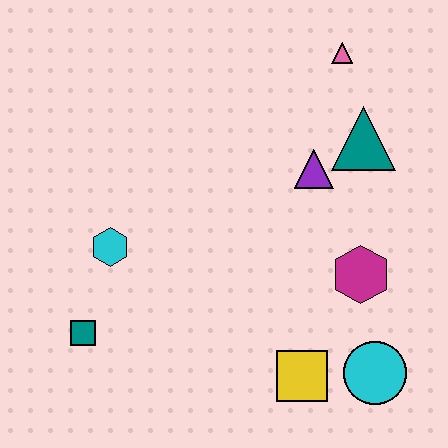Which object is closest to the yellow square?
The cyan circle is closest to the yellow square.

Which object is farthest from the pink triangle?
The teal square is farthest from the pink triangle.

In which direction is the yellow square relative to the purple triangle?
The yellow square is below the purple triangle.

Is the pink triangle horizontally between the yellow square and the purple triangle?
No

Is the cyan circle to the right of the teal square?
Yes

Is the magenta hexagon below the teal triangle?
Yes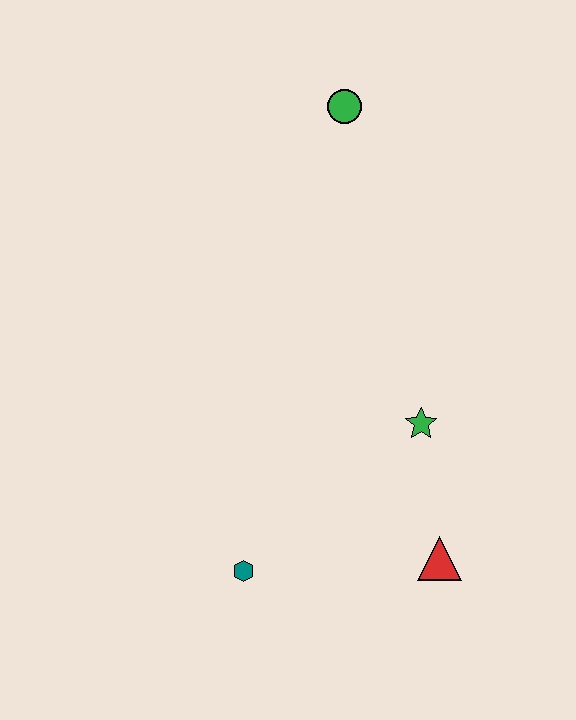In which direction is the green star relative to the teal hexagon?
The green star is to the right of the teal hexagon.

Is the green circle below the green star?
No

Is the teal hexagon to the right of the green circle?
No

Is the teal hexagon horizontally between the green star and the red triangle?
No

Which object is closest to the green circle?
The green star is closest to the green circle.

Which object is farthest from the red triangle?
The green circle is farthest from the red triangle.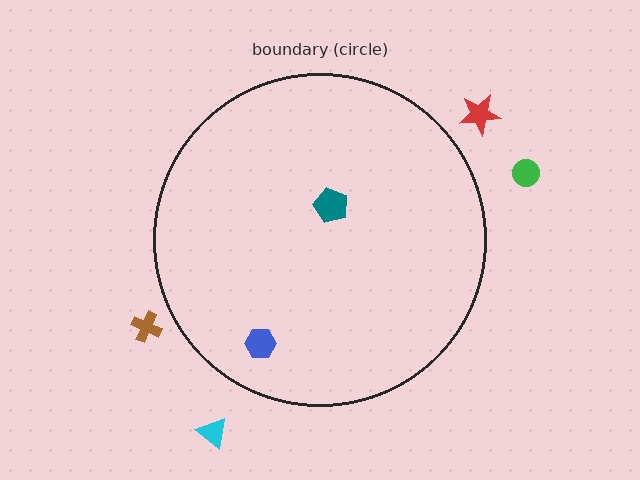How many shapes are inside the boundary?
2 inside, 4 outside.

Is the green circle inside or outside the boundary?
Outside.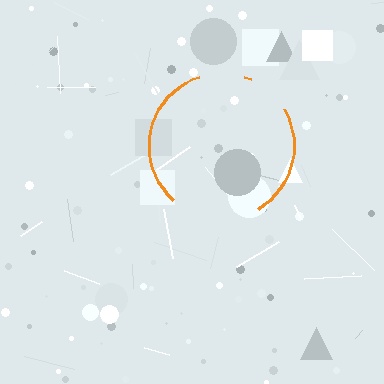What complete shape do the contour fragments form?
The contour fragments form a circle.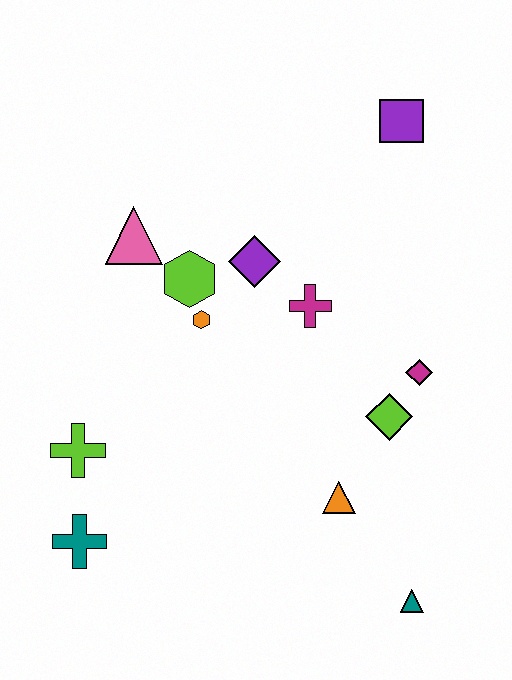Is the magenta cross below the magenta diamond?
No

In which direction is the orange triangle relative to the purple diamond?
The orange triangle is below the purple diamond.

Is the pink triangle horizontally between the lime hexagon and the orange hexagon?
No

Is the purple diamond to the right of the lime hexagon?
Yes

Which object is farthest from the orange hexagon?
The teal triangle is farthest from the orange hexagon.